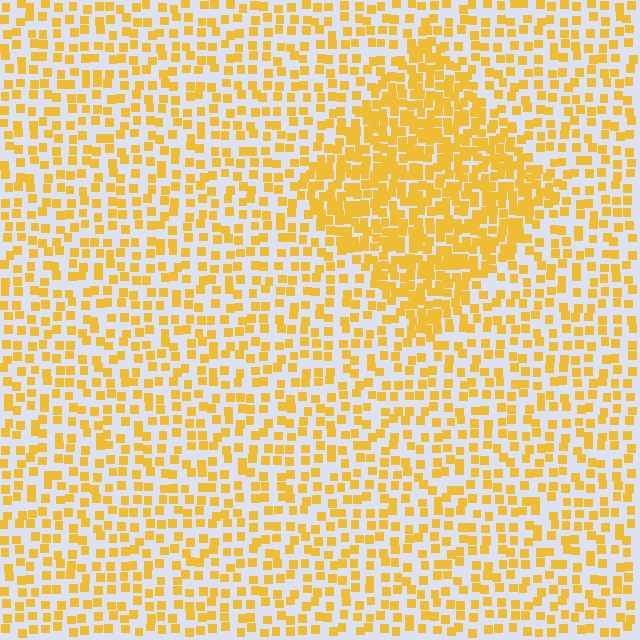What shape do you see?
I see a diamond.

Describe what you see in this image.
The image contains small yellow elements arranged at two different densities. A diamond-shaped region is visible where the elements are more densely packed than the surrounding area.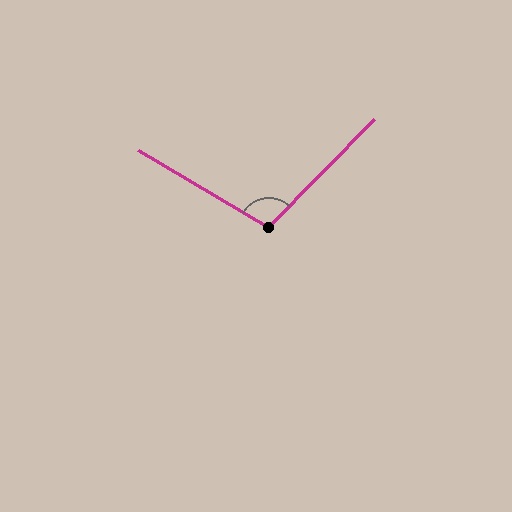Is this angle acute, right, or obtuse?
It is obtuse.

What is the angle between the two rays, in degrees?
Approximately 103 degrees.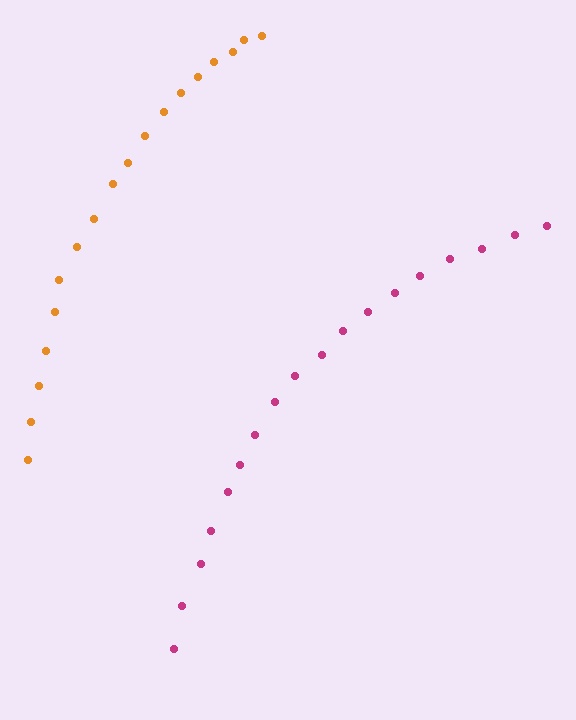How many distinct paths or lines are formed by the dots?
There are 2 distinct paths.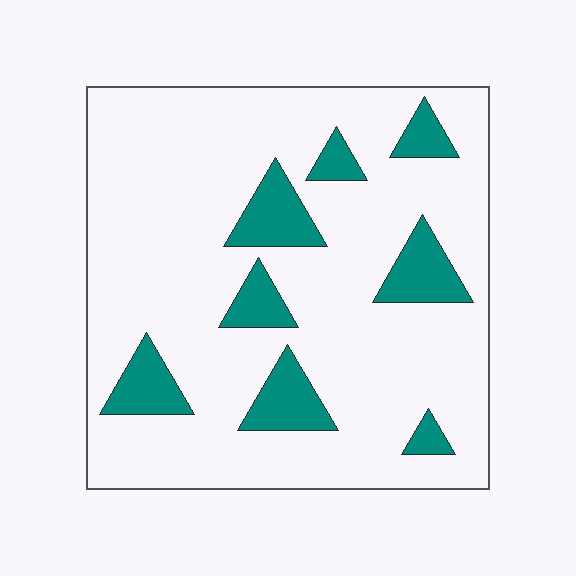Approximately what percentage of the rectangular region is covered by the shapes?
Approximately 15%.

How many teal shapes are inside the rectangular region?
8.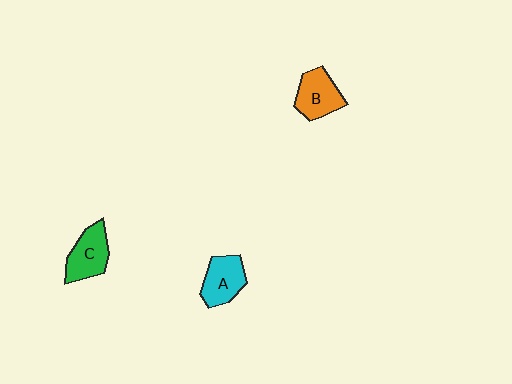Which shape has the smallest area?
Shape A (cyan).